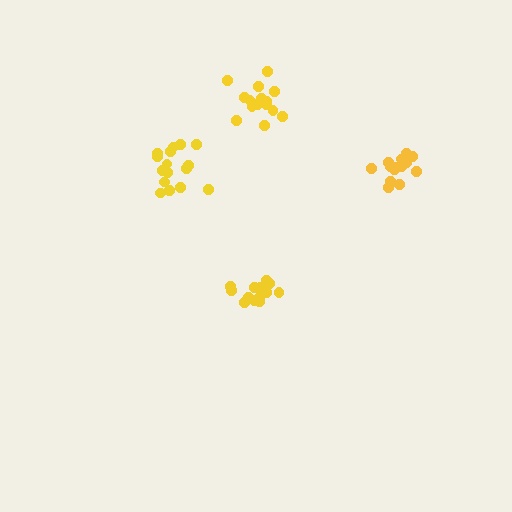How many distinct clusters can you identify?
There are 4 distinct clusters.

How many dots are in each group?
Group 1: 13 dots, Group 2: 16 dots, Group 3: 14 dots, Group 4: 15 dots (58 total).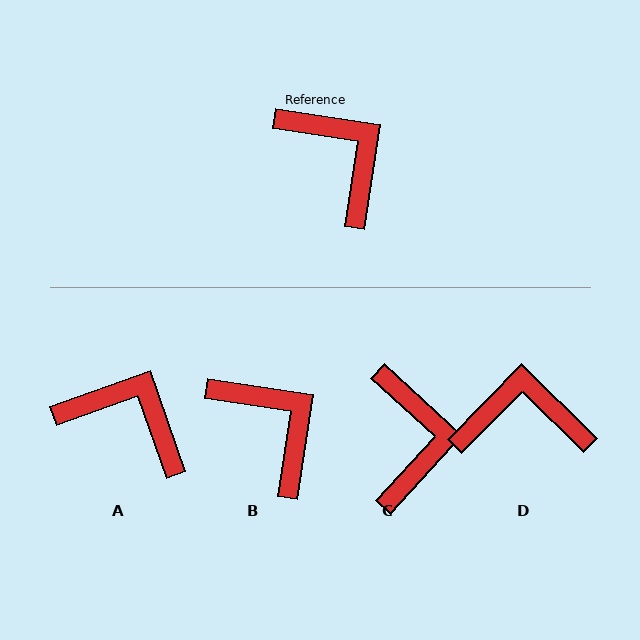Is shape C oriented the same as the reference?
No, it is off by about 34 degrees.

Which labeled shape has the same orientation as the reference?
B.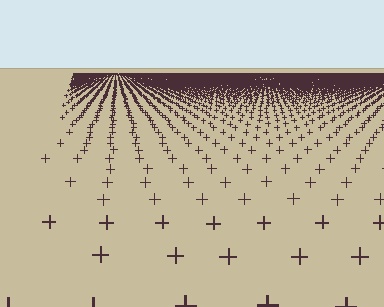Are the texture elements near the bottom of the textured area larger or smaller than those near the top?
Larger. Near the bottom, elements are closer to the viewer and appear at a bigger on-screen size.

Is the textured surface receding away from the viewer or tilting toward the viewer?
The surface is receding away from the viewer. Texture elements get smaller and denser toward the top.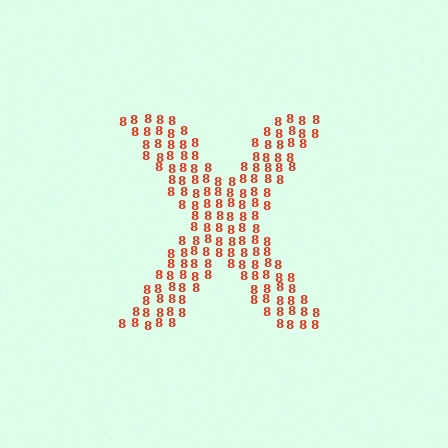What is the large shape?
The large shape is the letter X.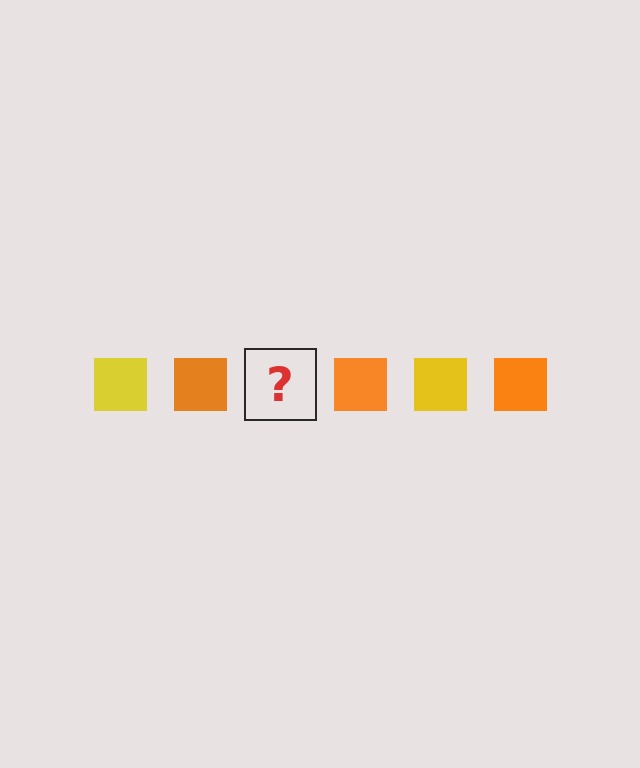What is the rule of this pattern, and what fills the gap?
The rule is that the pattern cycles through yellow, orange squares. The gap should be filled with a yellow square.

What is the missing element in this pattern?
The missing element is a yellow square.